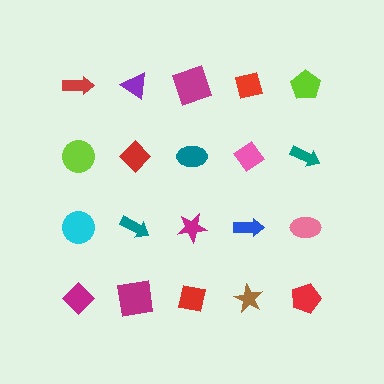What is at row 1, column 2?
A purple triangle.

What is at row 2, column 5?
A teal arrow.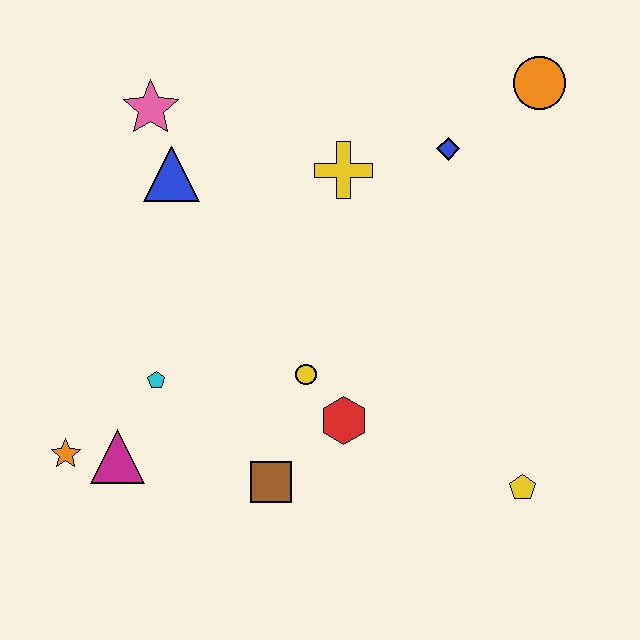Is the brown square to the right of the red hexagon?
No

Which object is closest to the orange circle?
The blue diamond is closest to the orange circle.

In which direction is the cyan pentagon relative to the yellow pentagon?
The cyan pentagon is to the left of the yellow pentagon.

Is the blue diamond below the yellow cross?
No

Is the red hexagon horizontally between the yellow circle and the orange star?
No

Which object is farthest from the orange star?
The orange circle is farthest from the orange star.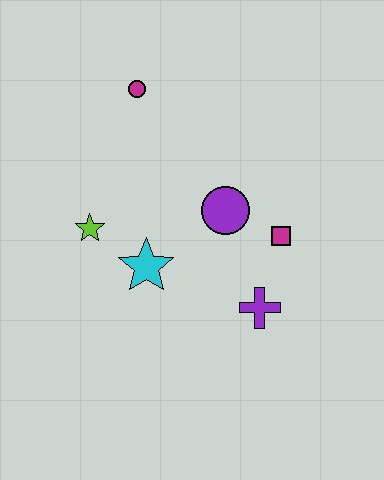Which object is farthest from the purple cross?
The magenta circle is farthest from the purple cross.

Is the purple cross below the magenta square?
Yes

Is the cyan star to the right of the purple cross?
No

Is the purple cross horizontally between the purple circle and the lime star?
No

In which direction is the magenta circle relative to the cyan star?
The magenta circle is above the cyan star.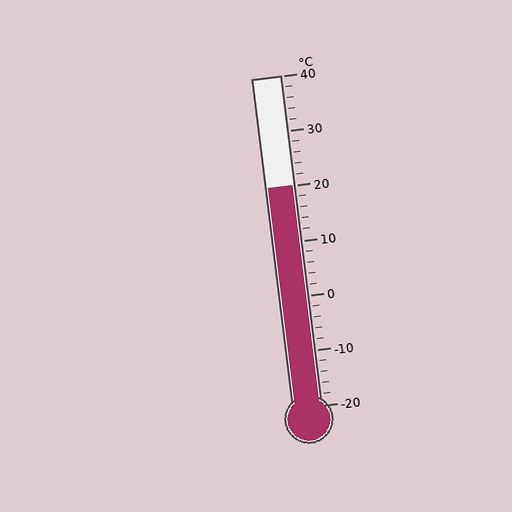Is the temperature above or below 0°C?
The temperature is above 0°C.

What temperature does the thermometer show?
The thermometer shows approximately 20°C.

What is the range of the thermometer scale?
The thermometer scale ranges from -20°C to 40°C.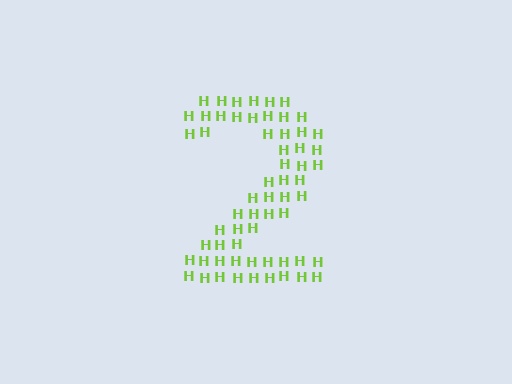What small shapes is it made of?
It is made of small letter H's.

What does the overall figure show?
The overall figure shows the digit 2.